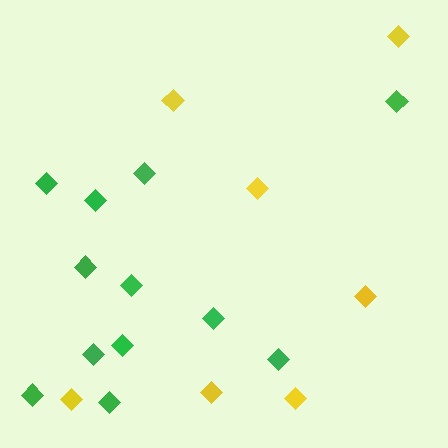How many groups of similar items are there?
There are 2 groups: one group of yellow diamonds (7) and one group of green diamonds (12).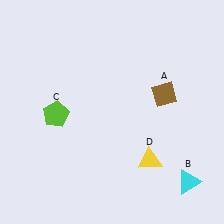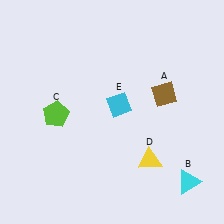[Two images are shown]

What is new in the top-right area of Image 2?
A cyan diamond (E) was added in the top-right area of Image 2.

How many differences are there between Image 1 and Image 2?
There is 1 difference between the two images.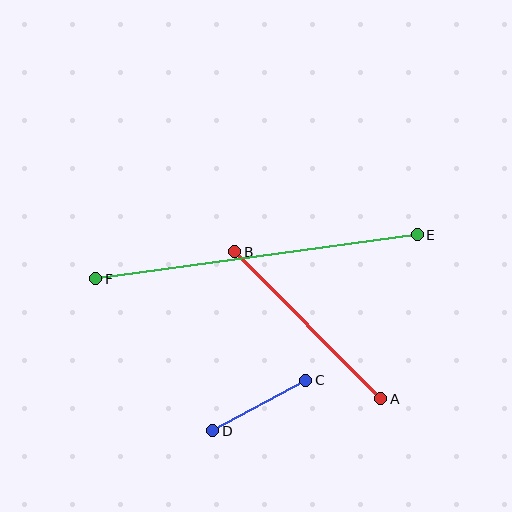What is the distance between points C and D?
The distance is approximately 106 pixels.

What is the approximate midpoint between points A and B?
The midpoint is at approximately (308, 325) pixels.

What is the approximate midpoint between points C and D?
The midpoint is at approximately (259, 405) pixels.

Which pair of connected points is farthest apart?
Points E and F are farthest apart.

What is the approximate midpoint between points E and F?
The midpoint is at approximately (257, 257) pixels.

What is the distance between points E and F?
The distance is approximately 324 pixels.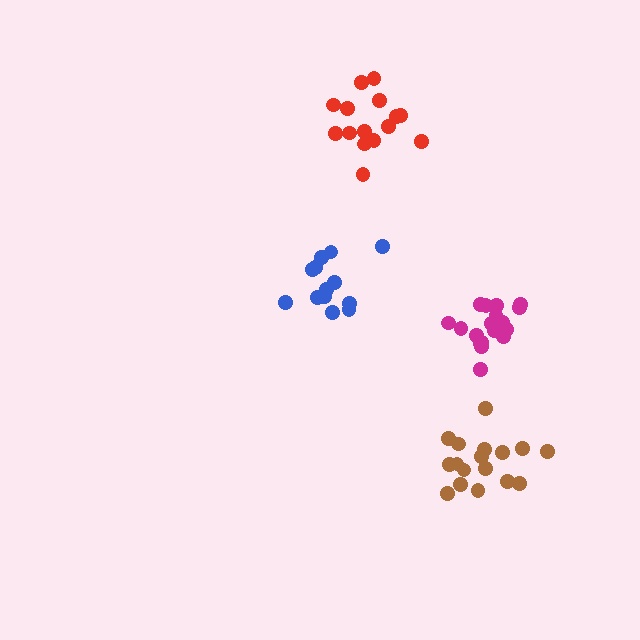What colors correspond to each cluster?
The clusters are colored: red, brown, blue, magenta.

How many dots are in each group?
Group 1: 15 dots, Group 2: 17 dots, Group 3: 13 dots, Group 4: 18 dots (63 total).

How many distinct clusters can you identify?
There are 4 distinct clusters.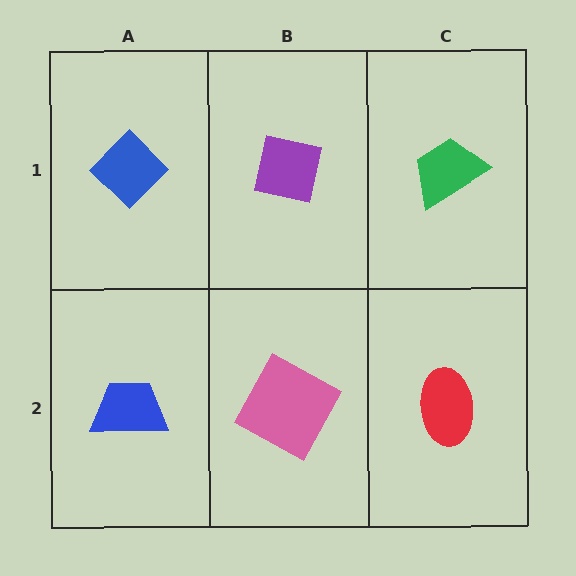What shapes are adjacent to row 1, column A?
A blue trapezoid (row 2, column A), a purple square (row 1, column B).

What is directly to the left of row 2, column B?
A blue trapezoid.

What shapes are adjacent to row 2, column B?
A purple square (row 1, column B), a blue trapezoid (row 2, column A), a red ellipse (row 2, column C).